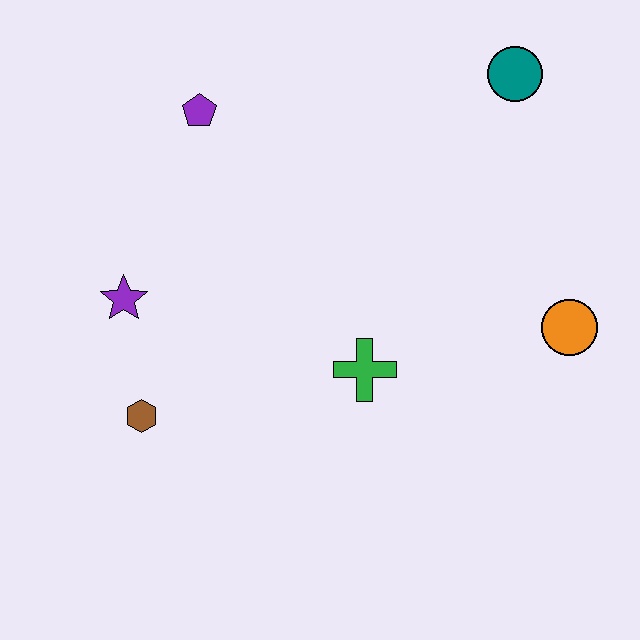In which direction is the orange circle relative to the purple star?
The orange circle is to the right of the purple star.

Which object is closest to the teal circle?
The orange circle is closest to the teal circle.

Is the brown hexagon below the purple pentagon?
Yes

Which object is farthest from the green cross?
The teal circle is farthest from the green cross.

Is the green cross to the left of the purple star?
No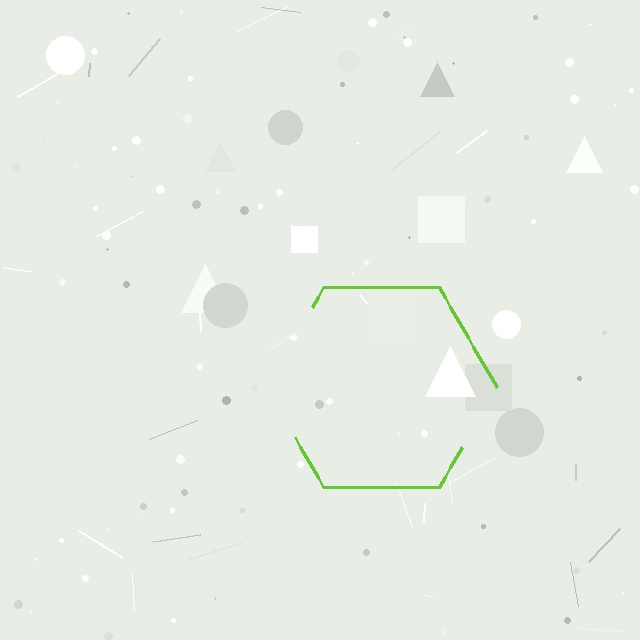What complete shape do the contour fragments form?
The contour fragments form a hexagon.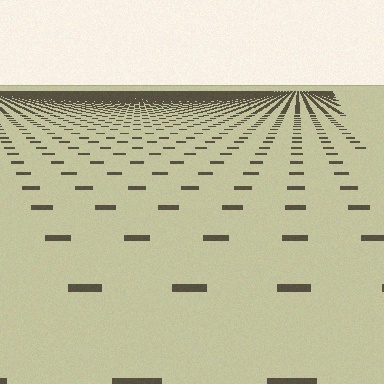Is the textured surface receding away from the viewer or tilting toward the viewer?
The surface is receding away from the viewer. Texture elements get smaller and denser toward the top.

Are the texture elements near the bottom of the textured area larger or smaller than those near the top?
Larger. Near the bottom, elements are closer to the viewer and appear at a bigger on-screen size.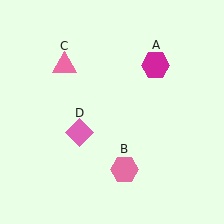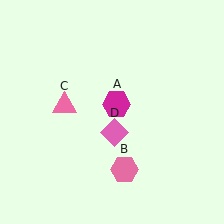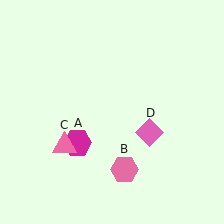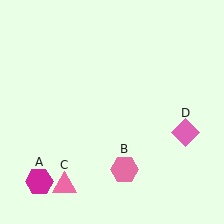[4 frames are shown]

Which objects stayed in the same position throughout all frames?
Pink hexagon (object B) remained stationary.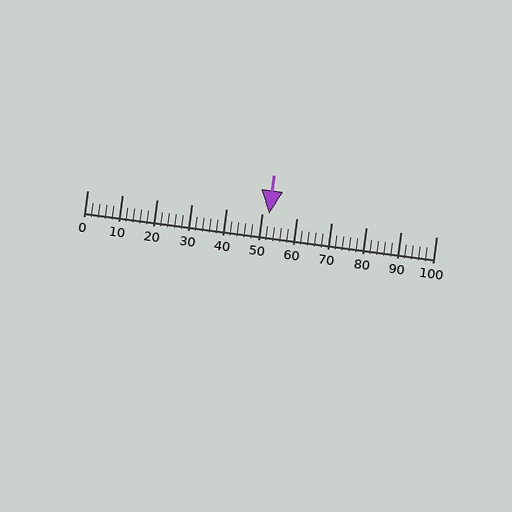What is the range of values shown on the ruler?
The ruler shows values from 0 to 100.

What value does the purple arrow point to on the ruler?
The purple arrow points to approximately 52.